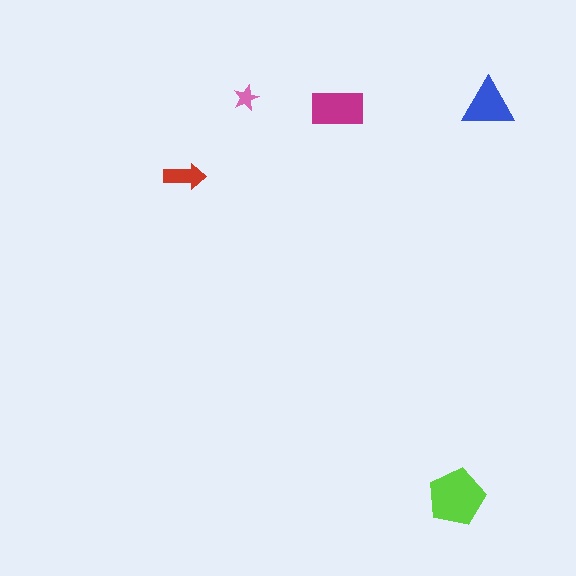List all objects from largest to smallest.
The lime pentagon, the magenta rectangle, the blue triangle, the red arrow, the pink star.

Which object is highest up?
The pink star is topmost.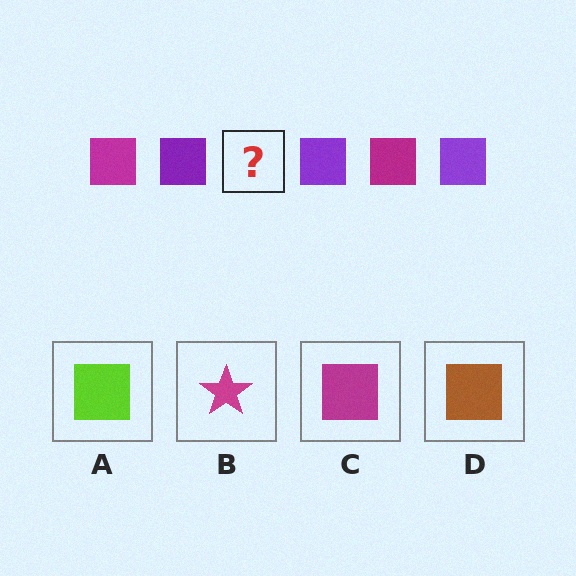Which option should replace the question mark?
Option C.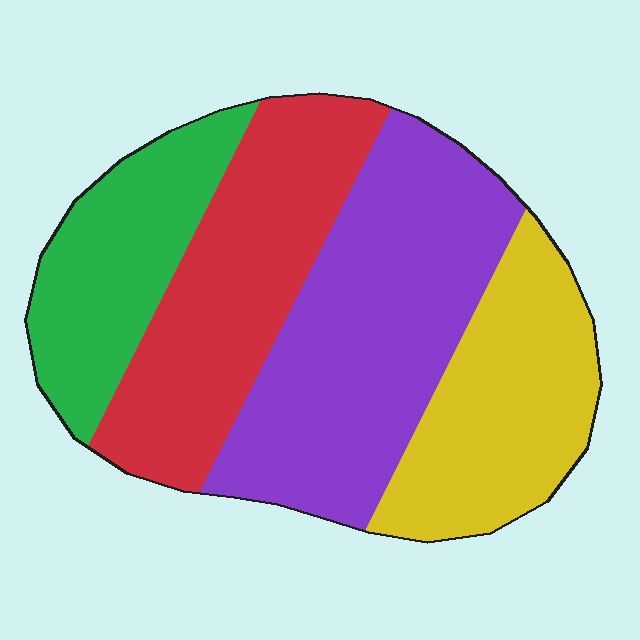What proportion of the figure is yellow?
Yellow takes up about one fifth (1/5) of the figure.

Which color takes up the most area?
Purple, at roughly 35%.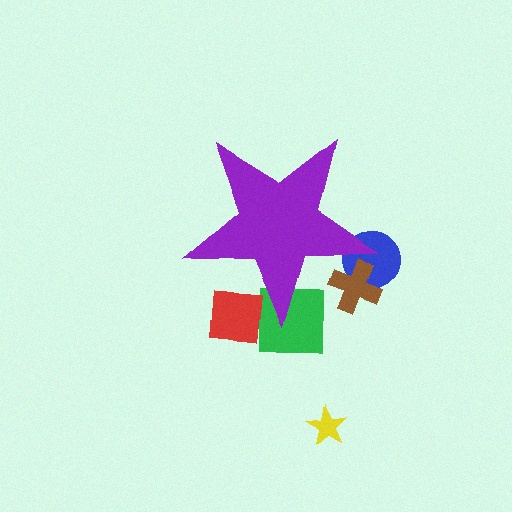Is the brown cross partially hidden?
Yes, the brown cross is partially hidden behind the purple star.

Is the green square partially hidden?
Yes, the green square is partially hidden behind the purple star.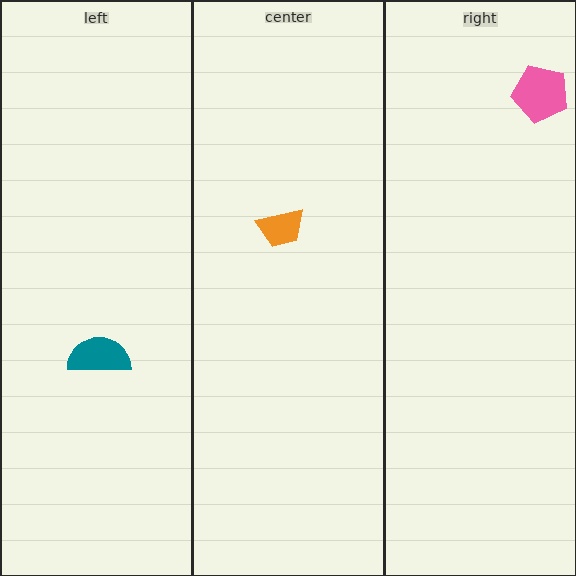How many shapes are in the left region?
1.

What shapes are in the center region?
The orange trapezoid.